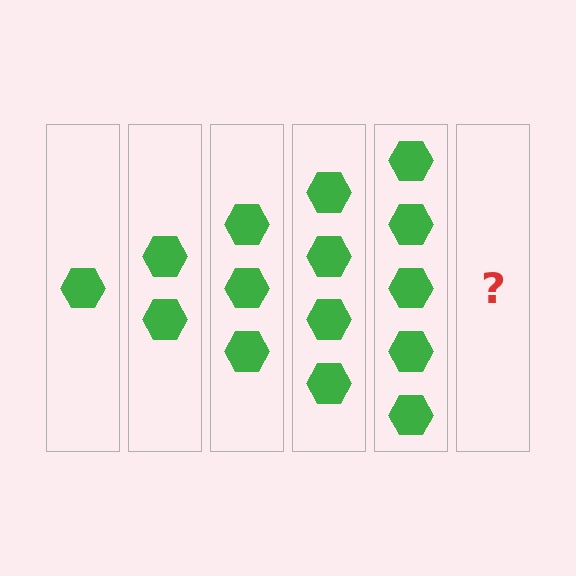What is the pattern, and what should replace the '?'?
The pattern is that each step adds one more hexagon. The '?' should be 6 hexagons.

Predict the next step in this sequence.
The next step is 6 hexagons.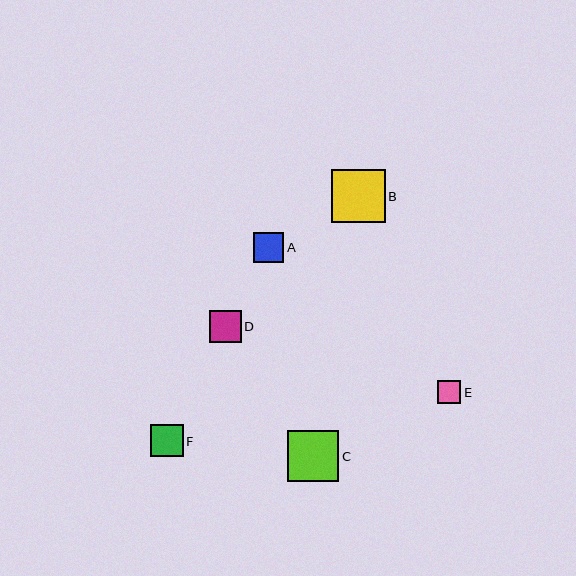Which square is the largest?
Square B is the largest with a size of approximately 53 pixels.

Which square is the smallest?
Square E is the smallest with a size of approximately 23 pixels.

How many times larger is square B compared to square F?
Square B is approximately 1.6 times the size of square F.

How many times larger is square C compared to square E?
Square C is approximately 2.2 times the size of square E.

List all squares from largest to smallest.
From largest to smallest: B, C, F, D, A, E.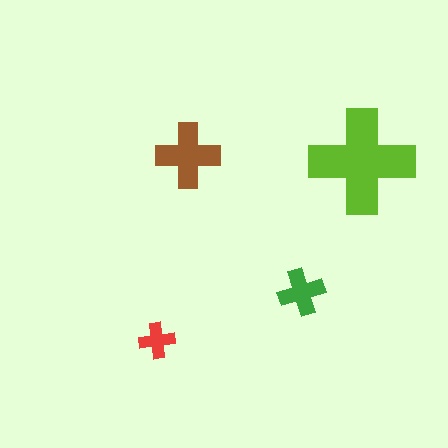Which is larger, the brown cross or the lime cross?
The lime one.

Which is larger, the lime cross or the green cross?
The lime one.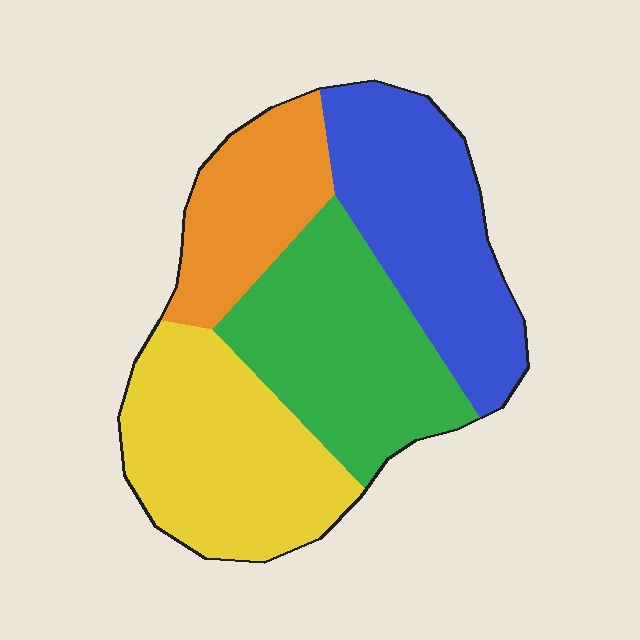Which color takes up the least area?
Orange, at roughly 15%.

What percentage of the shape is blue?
Blue takes up between a sixth and a third of the shape.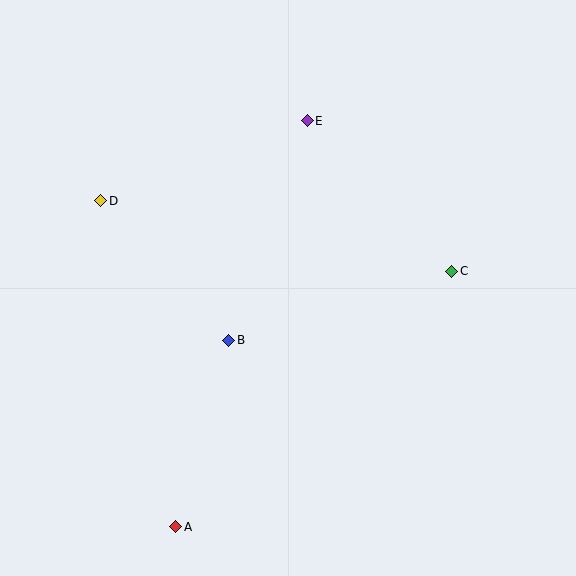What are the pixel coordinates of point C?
Point C is at (452, 271).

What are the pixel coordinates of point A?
Point A is at (176, 527).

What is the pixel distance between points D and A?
The distance between D and A is 334 pixels.